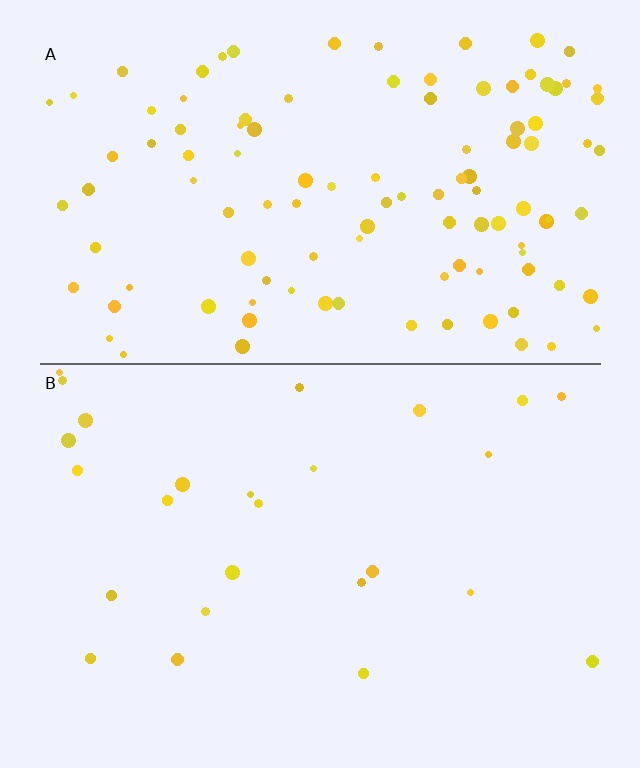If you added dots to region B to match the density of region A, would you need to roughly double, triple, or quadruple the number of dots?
Approximately quadruple.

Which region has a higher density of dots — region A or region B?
A (the top).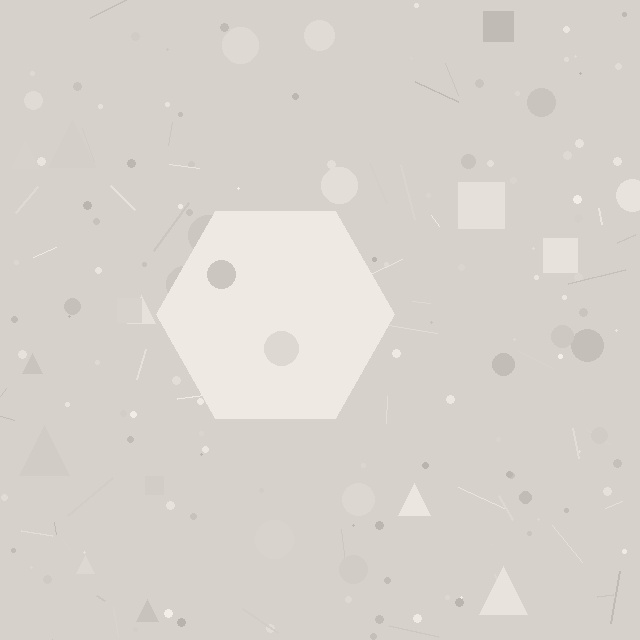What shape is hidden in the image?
A hexagon is hidden in the image.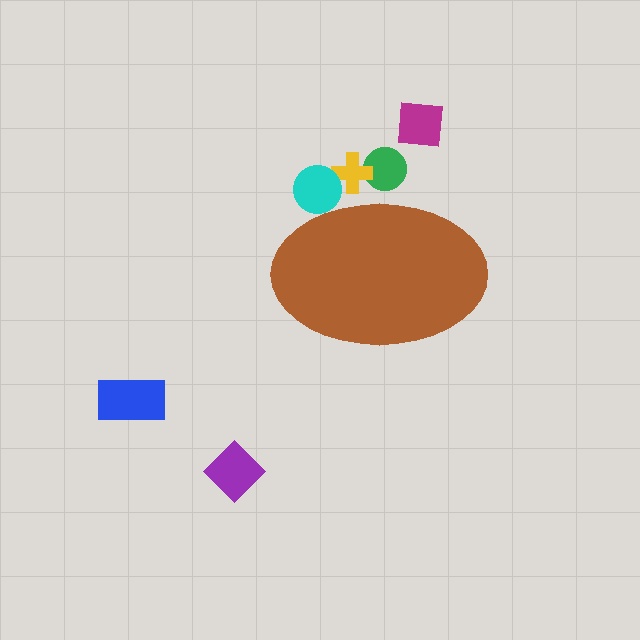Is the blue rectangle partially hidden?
No, the blue rectangle is fully visible.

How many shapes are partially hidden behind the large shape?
3 shapes are partially hidden.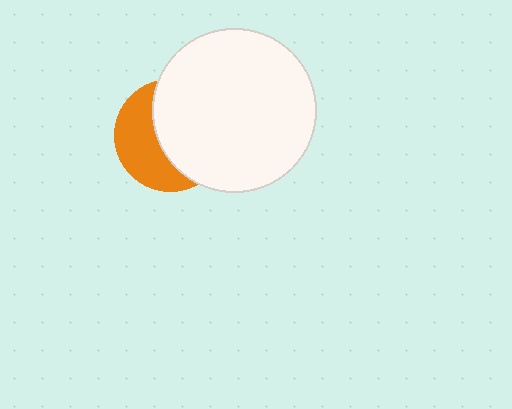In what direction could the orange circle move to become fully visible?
The orange circle could move left. That would shift it out from behind the white circle entirely.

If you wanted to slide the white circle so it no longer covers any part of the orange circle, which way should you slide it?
Slide it right — that is the most direct way to separate the two shapes.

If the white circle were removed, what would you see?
You would see the complete orange circle.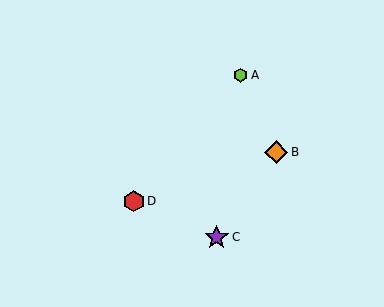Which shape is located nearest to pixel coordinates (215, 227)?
The purple star (labeled C) at (217, 237) is nearest to that location.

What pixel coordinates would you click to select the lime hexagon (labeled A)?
Click at (240, 75) to select the lime hexagon A.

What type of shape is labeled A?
Shape A is a lime hexagon.